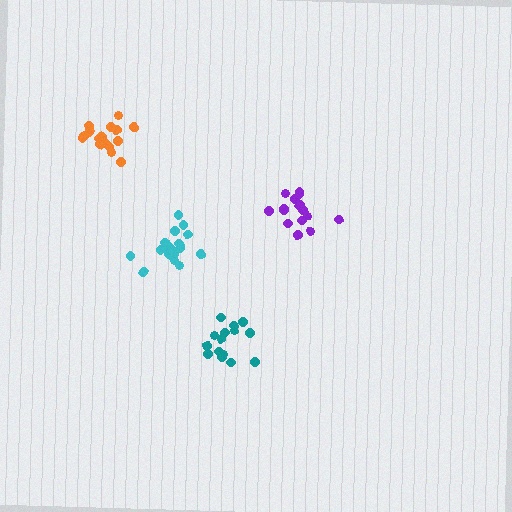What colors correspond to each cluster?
The clusters are colored: orange, cyan, teal, purple.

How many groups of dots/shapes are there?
There are 4 groups.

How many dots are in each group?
Group 1: 18 dots, Group 2: 19 dots, Group 3: 15 dots, Group 4: 16 dots (68 total).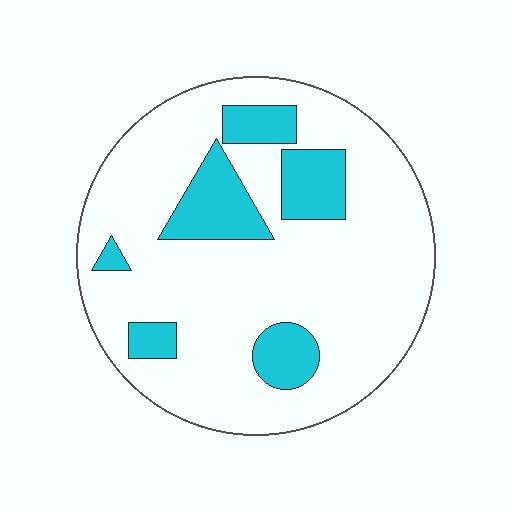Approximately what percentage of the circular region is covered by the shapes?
Approximately 20%.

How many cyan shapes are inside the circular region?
6.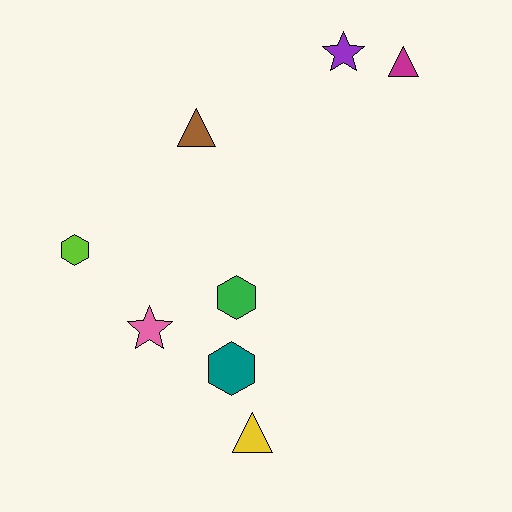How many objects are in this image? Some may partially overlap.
There are 8 objects.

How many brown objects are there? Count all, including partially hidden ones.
There is 1 brown object.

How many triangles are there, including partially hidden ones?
There are 3 triangles.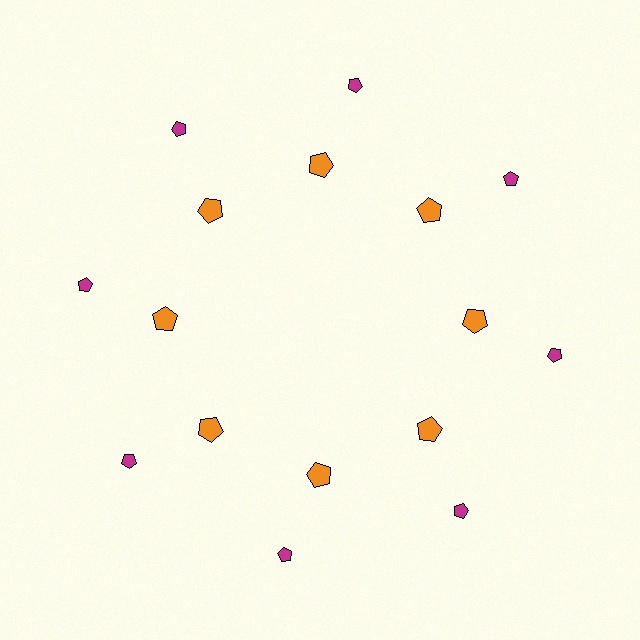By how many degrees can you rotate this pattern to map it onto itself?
The pattern maps onto itself every 45 degrees of rotation.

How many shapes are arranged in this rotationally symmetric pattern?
There are 16 shapes, arranged in 8 groups of 2.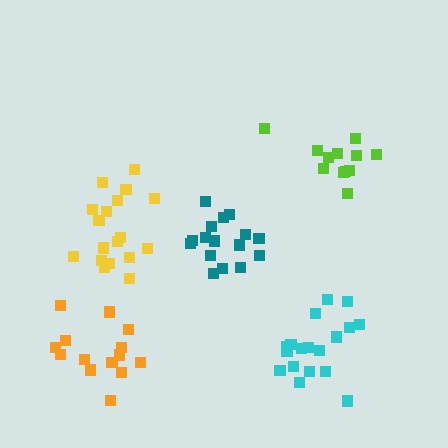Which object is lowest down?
The cyan cluster is bottommost.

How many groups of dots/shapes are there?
There are 5 groups.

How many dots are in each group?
Group 1: 14 dots, Group 2: 16 dots, Group 3: 18 dots, Group 4: 18 dots, Group 5: 12 dots (78 total).